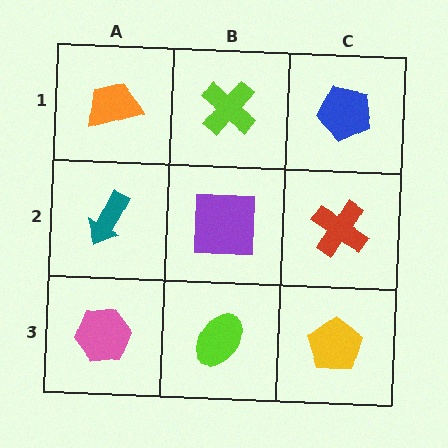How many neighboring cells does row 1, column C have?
2.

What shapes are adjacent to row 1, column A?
A teal arrow (row 2, column A), a lime cross (row 1, column B).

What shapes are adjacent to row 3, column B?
A purple square (row 2, column B), a pink hexagon (row 3, column A), a yellow pentagon (row 3, column C).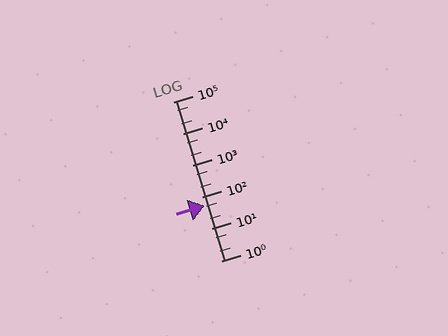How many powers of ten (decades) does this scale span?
The scale spans 5 decades, from 1 to 100000.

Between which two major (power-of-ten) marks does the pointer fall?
The pointer is between 10 and 100.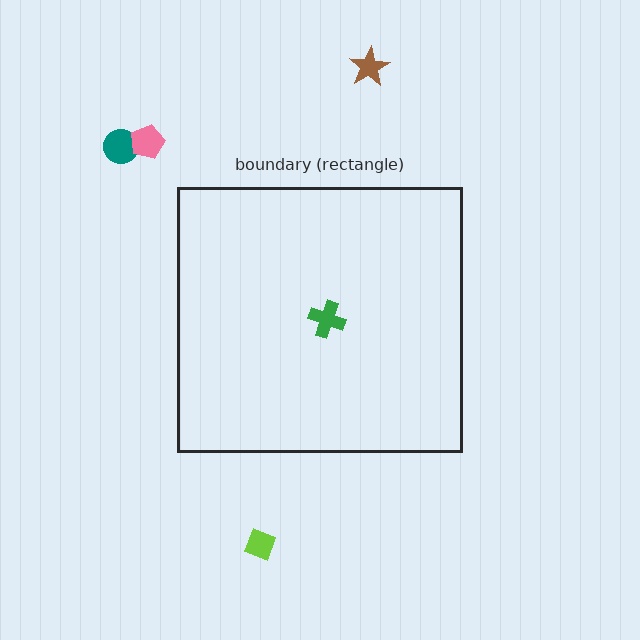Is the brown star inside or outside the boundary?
Outside.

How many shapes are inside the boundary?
1 inside, 4 outside.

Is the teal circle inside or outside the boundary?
Outside.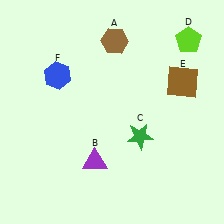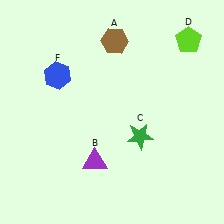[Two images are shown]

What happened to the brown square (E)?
The brown square (E) was removed in Image 2. It was in the top-right area of Image 1.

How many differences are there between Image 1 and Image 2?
There is 1 difference between the two images.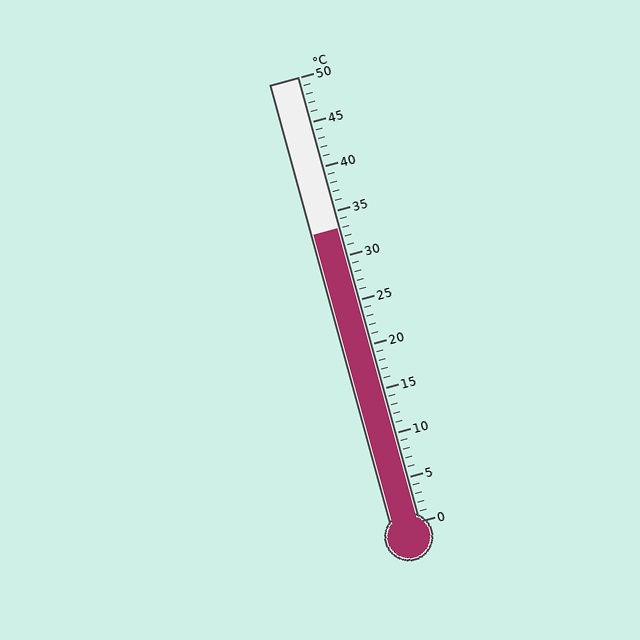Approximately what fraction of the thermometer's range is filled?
The thermometer is filled to approximately 65% of its range.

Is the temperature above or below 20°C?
The temperature is above 20°C.